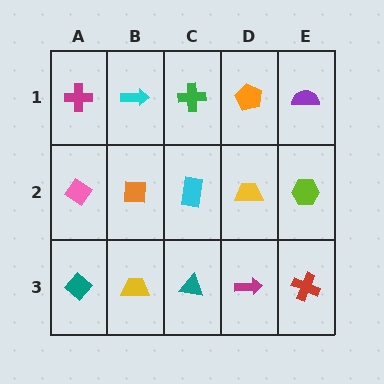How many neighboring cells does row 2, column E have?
3.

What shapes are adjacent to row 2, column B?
A cyan arrow (row 1, column B), a yellow trapezoid (row 3, column B), a pink diamond (row 2, column A), a cyan rectangle (row 2, column C).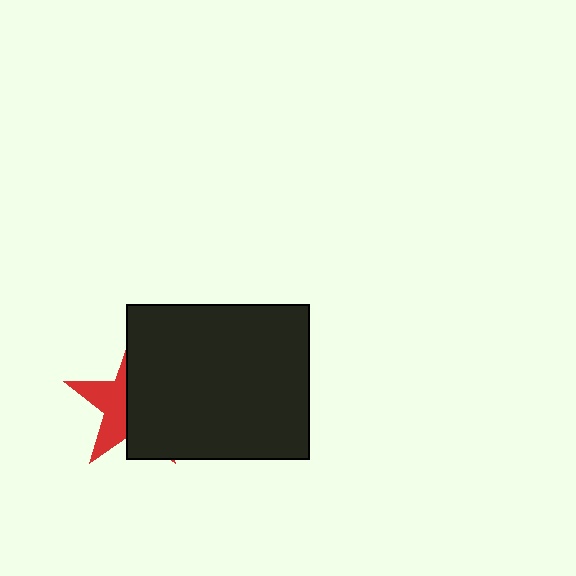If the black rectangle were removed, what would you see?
You would see the complete red star.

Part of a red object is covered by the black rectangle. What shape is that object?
It is a star.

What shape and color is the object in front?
The object in front is a black rectangle.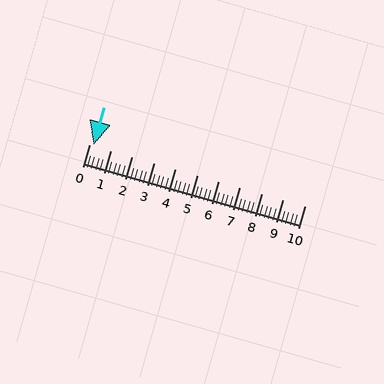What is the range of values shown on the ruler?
The ruler shows values from 0 to 10.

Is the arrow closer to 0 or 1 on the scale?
The arrow is closer to 0.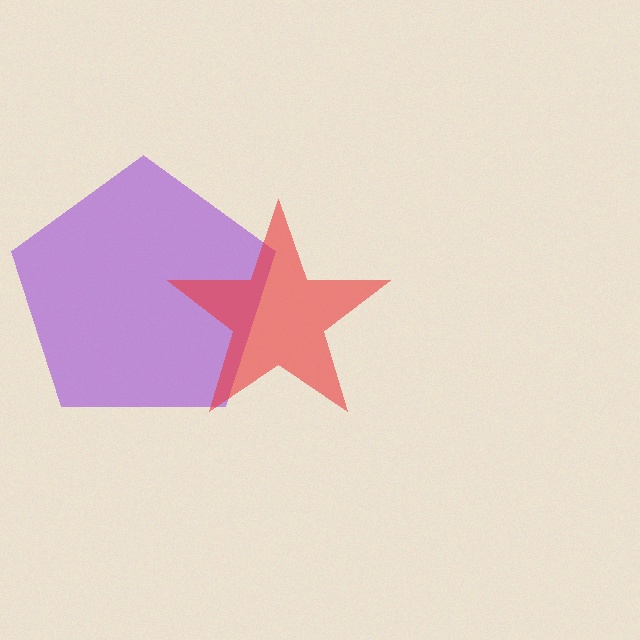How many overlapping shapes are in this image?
There are 2 overlapping shapes in the image.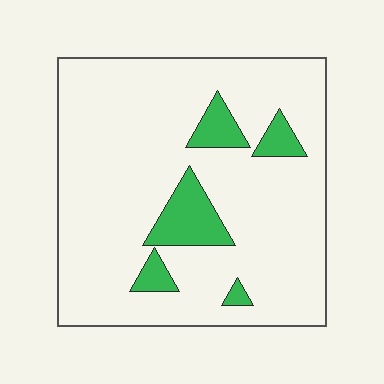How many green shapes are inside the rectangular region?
5.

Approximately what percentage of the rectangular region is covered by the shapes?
Approximately 10%.